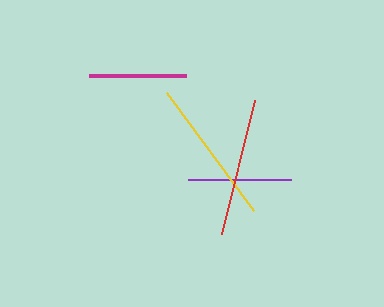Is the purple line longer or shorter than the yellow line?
The yellow line is longer than the purple line.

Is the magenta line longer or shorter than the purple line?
The purple line is longer than the magenta line.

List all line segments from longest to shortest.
From longest to shortest: yellow, red, purple, magenta.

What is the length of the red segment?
The red segment is approximately 137 pixels long.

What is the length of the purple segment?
The purple segment is approximately 104 pixels long.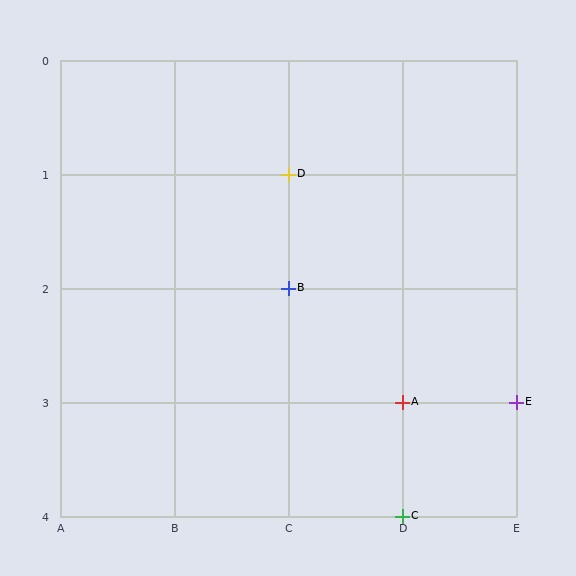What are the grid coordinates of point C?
Point C is at grid coordinates (D, 4).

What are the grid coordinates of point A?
Point A is at grid coordinates (D, 3).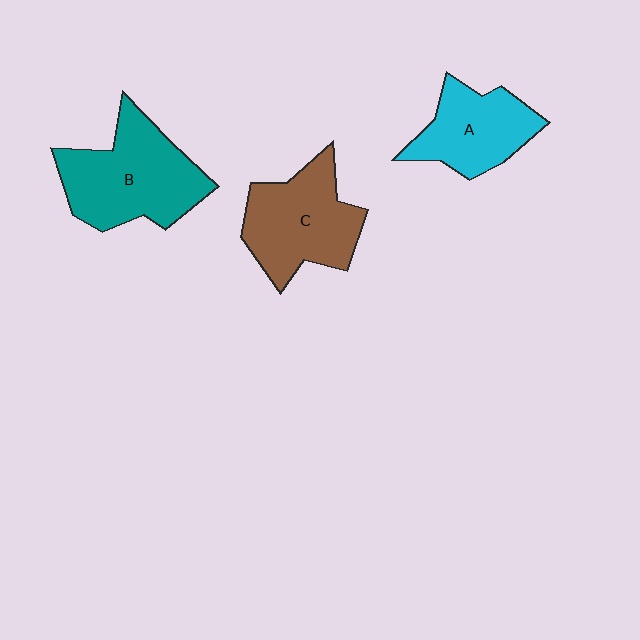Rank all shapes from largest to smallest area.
From largest to smallest: B (teal), C (brown), A (cyan).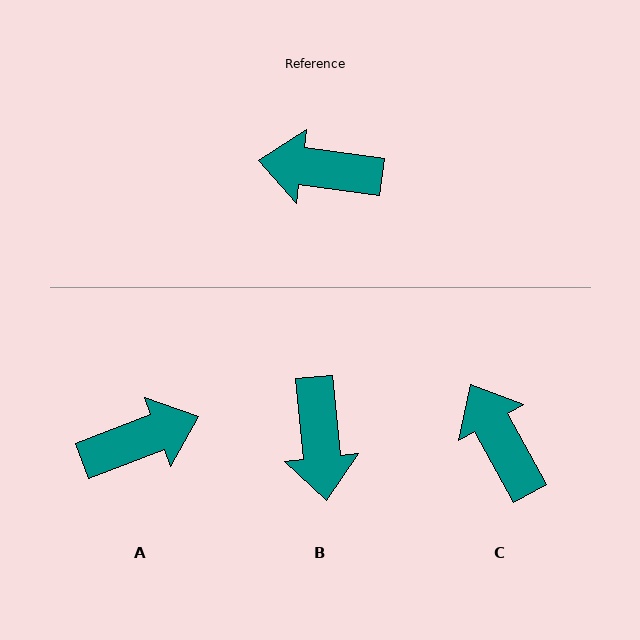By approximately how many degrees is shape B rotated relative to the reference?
Approximately 103 degrees counter-clockwise.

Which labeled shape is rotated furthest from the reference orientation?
A, about 151 degrees away.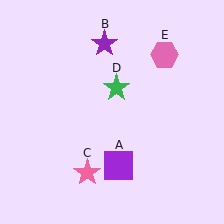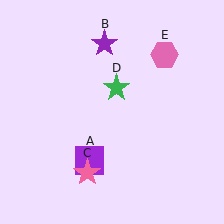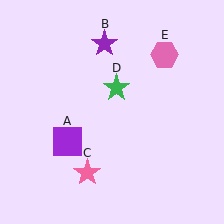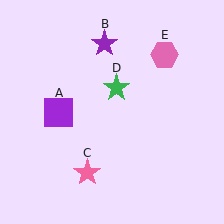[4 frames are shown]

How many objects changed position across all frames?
1 object changed position: purple square (object A).